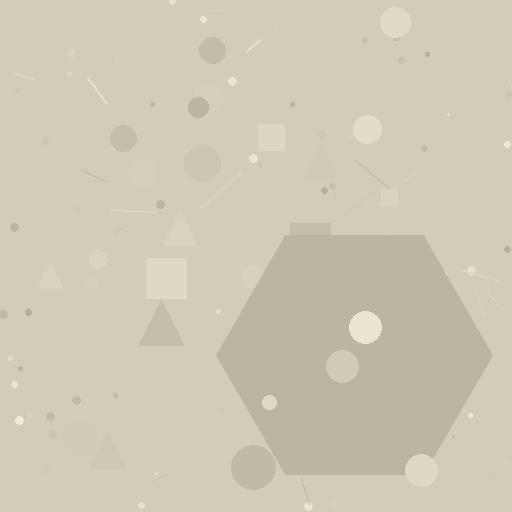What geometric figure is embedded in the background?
A hexagon is embedded in the background.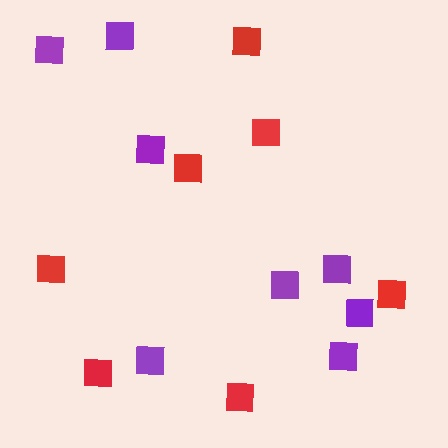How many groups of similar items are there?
There are 2 groups: one group of red squares (7) and one group of purple squares (8).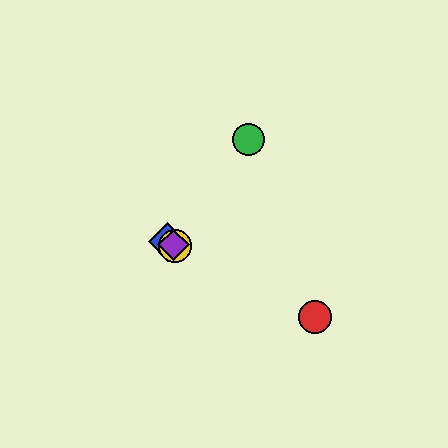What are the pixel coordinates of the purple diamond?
The purple diamond is at (173, 245).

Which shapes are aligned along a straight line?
The red circle, the blue diamond, the yellow circle, the purple diamond are aligned along a straight line.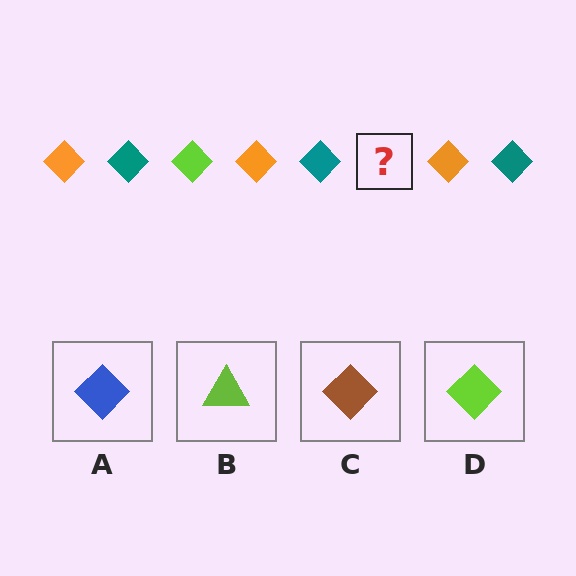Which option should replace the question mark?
Option D.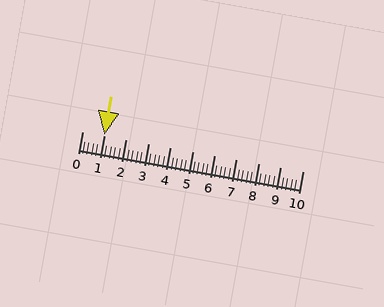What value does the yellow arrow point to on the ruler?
The yellow arrow points to approximately 1.0.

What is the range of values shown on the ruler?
The ruler shows values from 0 to 10.